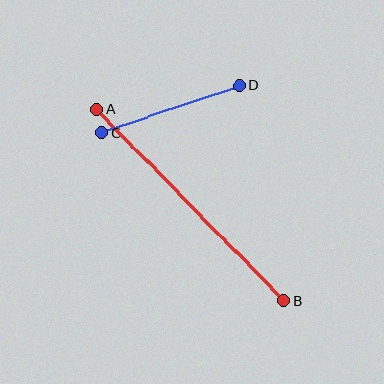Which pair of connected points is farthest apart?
Points A and B are farthest apart.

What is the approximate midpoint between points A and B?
The midpoint is at approximately (190, 205) pixels.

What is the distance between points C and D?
The distance is approximately 145 pixels.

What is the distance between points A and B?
The distance is approximately 267 pixels.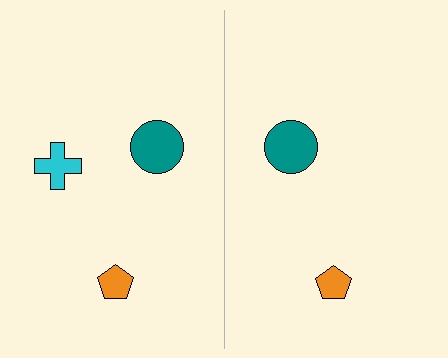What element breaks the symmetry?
A cyan cross is missing from the right side.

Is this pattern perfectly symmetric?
No, the pattern is not perfectly symmetric. A cyan cross is missing from the right side.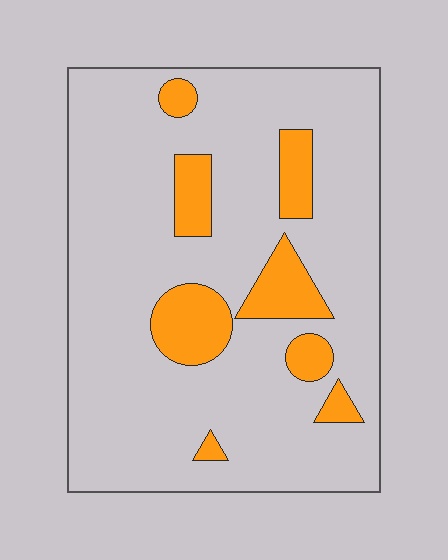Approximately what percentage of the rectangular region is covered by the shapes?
Approximately 15%.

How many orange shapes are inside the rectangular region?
8.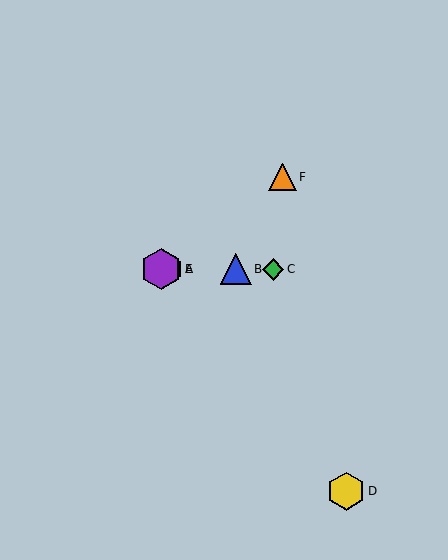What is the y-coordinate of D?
Object D is at y≈491.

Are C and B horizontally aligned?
Yes, both are at y≈269.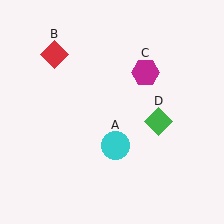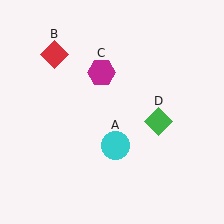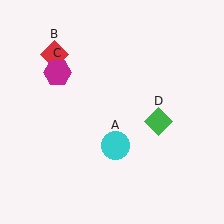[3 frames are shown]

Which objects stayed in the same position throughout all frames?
Cyan circle (object A) and red diamond (object B) and green diamond (object D) remained stationary.